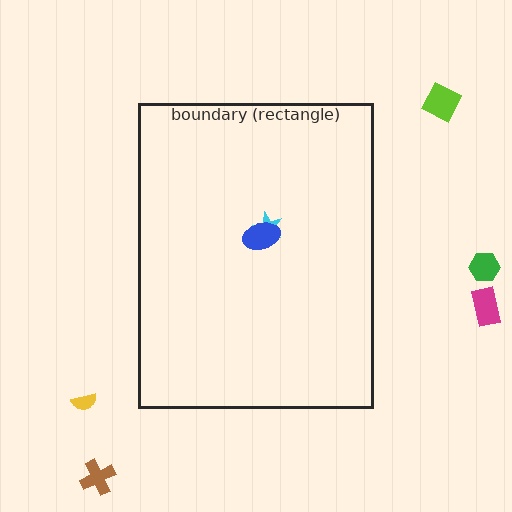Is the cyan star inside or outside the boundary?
Inside.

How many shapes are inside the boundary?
2 inside, 5 outside.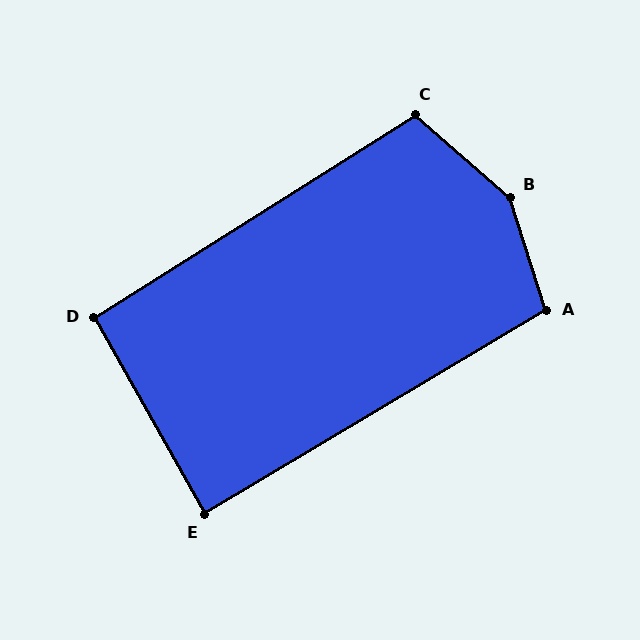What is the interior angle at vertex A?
Approximately 103 degrees (obtuse).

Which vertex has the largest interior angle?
B, at approximately 149 degrees.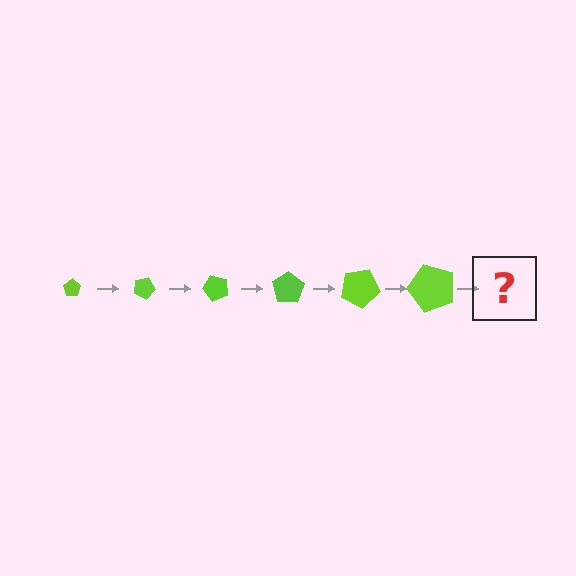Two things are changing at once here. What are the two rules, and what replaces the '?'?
The two rules are that the pentagon grows larger each step and it rotates 25 degrees each step. The '?' should be a pentagon, larger than the previous one and rotated 150 degrees from the start.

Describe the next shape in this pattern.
It should be a pentagon, larger than the previous one and rotated 150 degrees from the start.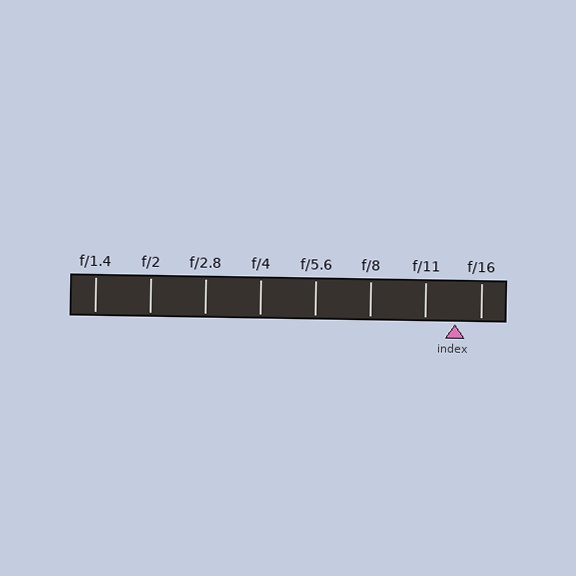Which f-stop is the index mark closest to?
The index mark is closest to f/16.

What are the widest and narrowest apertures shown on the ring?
The widest aperture shown is f/1.4 and the narrowest is f/16.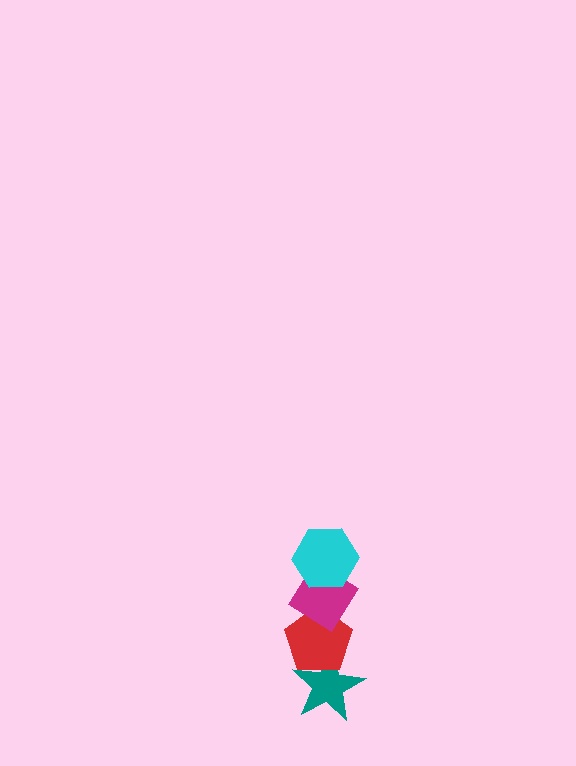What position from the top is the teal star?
The teal star is 4th from the top.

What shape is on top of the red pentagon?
The magenta diamond is on top of the red pentagon.